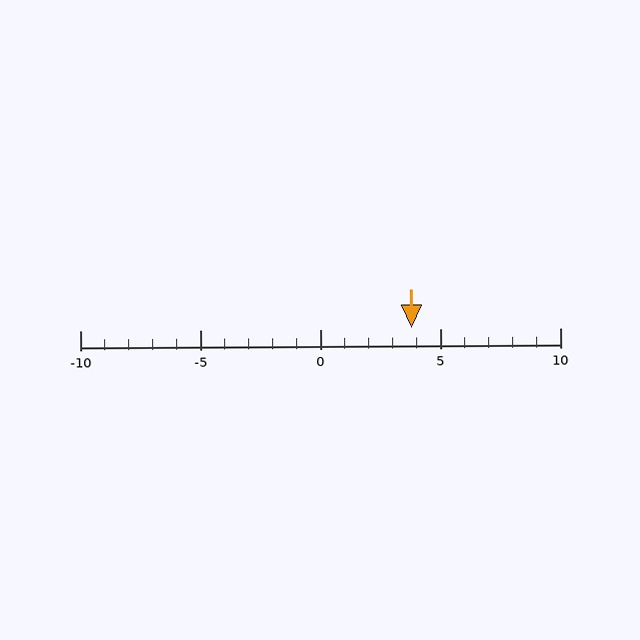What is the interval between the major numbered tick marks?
The major tick marks are spaced 5 units apart.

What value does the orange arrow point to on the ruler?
The orange arrow points to approximately 4.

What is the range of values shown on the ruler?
The ruler shows values from -10 to 10.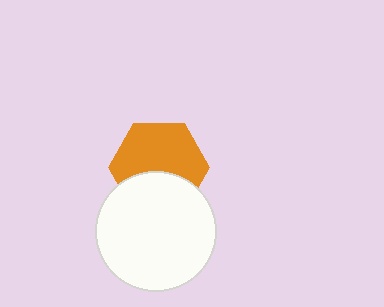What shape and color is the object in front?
The object in front is a white circle.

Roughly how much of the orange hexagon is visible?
About half of it is visible (roughly 63%).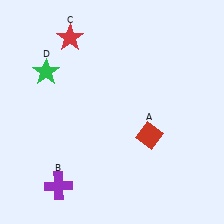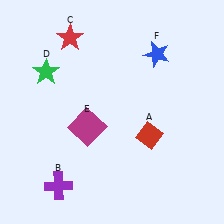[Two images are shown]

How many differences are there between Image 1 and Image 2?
There are 2 differences between the two images.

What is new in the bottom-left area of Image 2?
A magenta square (E) was added in the bottom-left area of Image 2.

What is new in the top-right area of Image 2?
A blue star (F) was added in the top-right area of Image 2.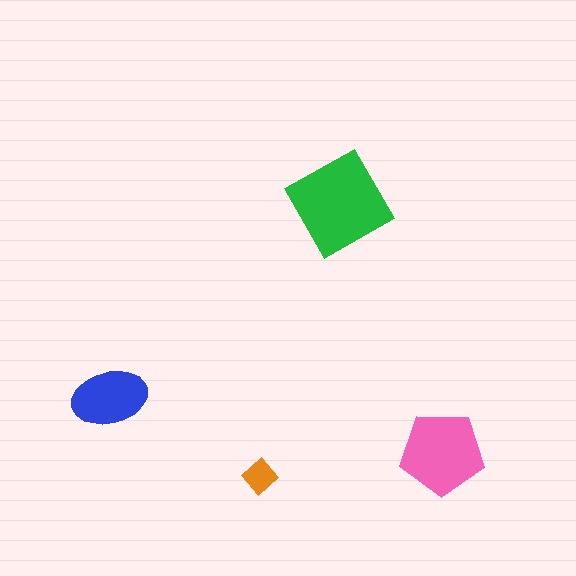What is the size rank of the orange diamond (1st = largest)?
4th.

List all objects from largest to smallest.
The green diamond, the pink pentagon, the blue ellipse, the orange diamond.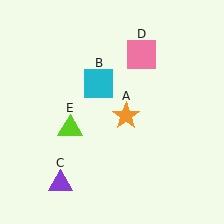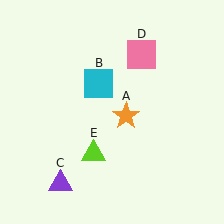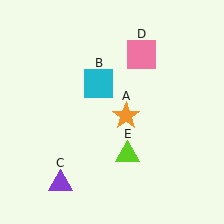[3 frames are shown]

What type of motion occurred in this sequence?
The lime triangle (object E) rotated counterclockwise around the center of the scene.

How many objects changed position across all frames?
1 object changed position: lime triangle (object E).